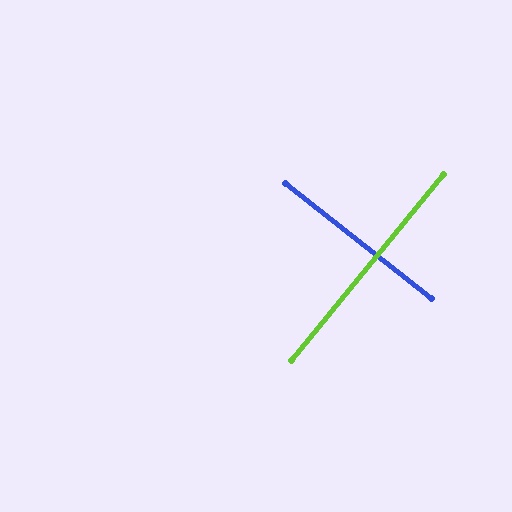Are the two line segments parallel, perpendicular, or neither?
Perpendicular — they meet at approximately 89°.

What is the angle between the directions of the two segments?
Approximately 89 degrees.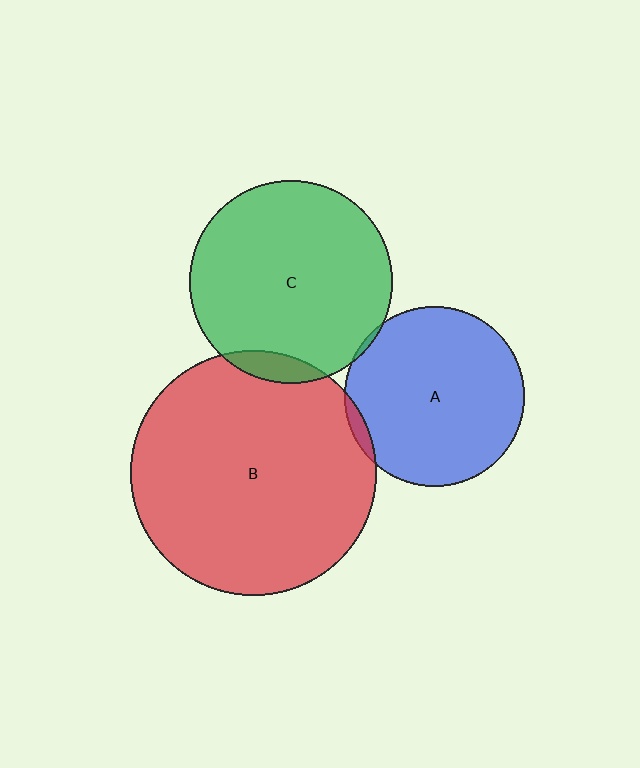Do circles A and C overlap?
Yes.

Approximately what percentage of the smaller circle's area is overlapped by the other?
Approximately 5%.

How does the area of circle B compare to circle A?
Approximately 1.9 times.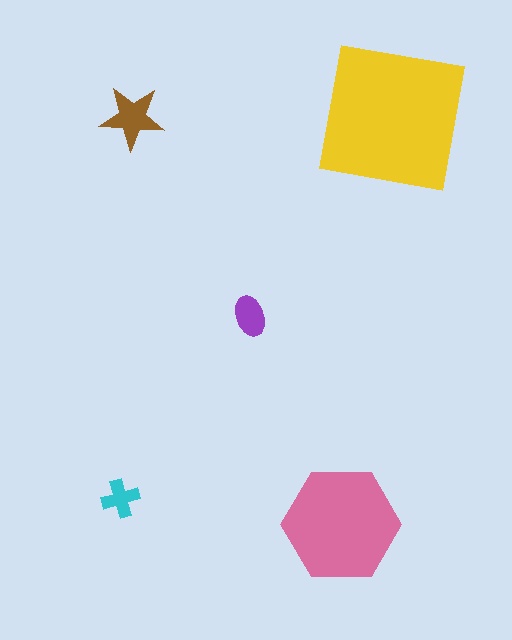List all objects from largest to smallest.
The yellow square, the pink hexagon, the brown star, the purple ellipse, the cyan cross.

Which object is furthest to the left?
The cyan cross is leftmost.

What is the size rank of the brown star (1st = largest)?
3rd.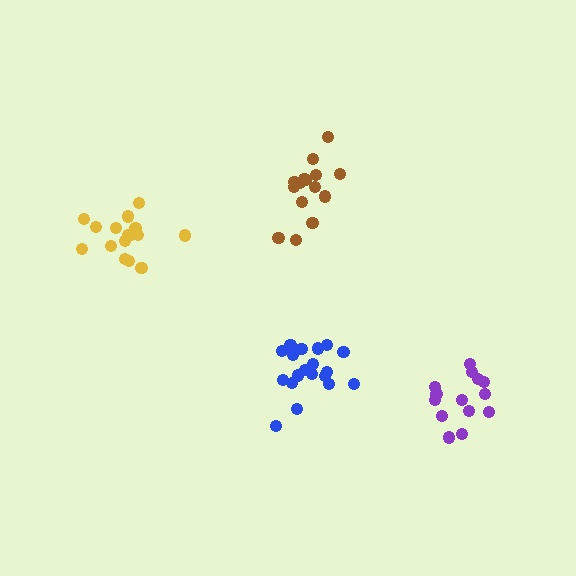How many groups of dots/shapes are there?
There are 4 groups.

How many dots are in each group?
Group 1: 15 dots, Group 2: 16 dots, Group 3: 14 dots, Group 4: 19 dots (64 total).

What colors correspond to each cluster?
The clusters are colored: brown, yellow, purple, blue.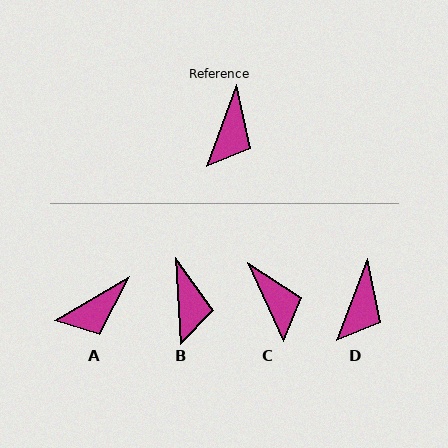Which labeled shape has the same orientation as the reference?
D.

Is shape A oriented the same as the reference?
No, it is off by about 39 degrees.